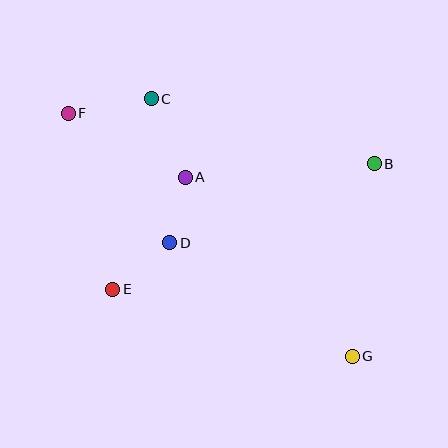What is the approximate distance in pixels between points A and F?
The distance between A and F is approximately 133 pixels.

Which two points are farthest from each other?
Points F and G are farthest from each other.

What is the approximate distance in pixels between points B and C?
The distance between B and C is approximately 232 pixels.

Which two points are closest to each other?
Points A and D are closest to each other.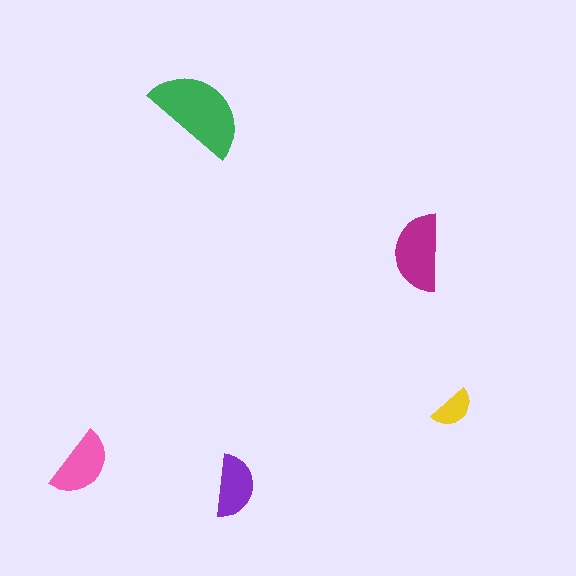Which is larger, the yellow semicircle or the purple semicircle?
The purple one.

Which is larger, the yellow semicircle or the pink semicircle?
The pink one.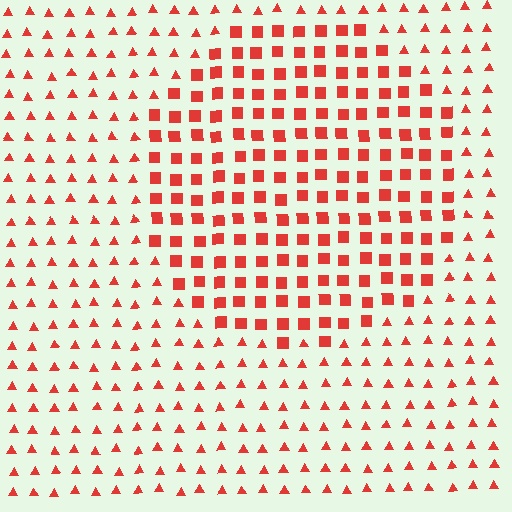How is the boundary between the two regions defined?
The boundary is defined by a change in element shape: squares inside vs. triangles outside. All elements share the same color and spacing.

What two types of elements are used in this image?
The image uses squares inside the circle region and triangles outside it.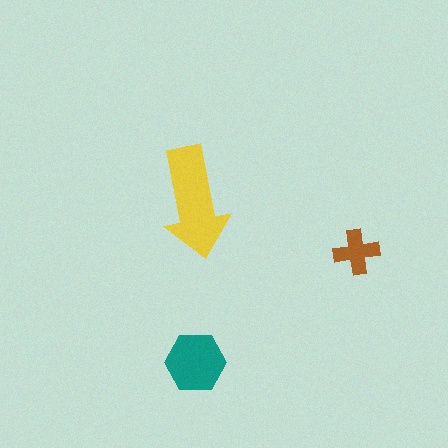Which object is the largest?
The yellow arrow.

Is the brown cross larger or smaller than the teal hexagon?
Smaller.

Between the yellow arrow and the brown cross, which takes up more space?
The yellow arrow.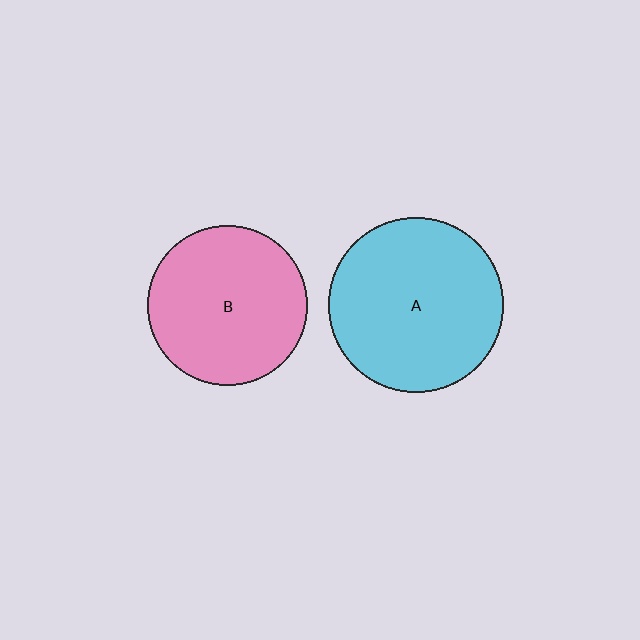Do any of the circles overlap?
No, none of the circles overlap.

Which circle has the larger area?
Circle A (cyan).